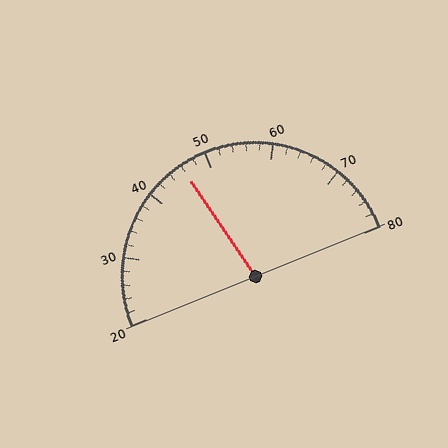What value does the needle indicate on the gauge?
The needle indicates approximately 46.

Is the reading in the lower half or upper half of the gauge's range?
The reading is in the lower half of the range (20 to 80).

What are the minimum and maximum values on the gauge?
The gauge ranges from 20 to 80.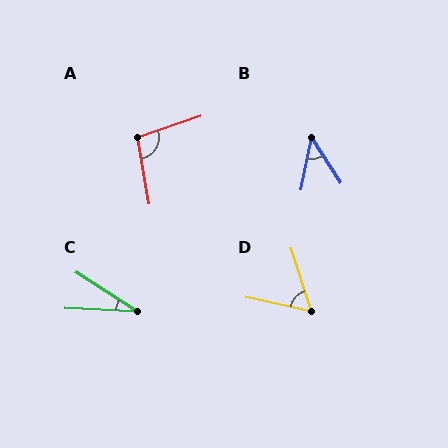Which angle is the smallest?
C, at approximately 30 degrees.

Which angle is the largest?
A, at approximately 99 degrees.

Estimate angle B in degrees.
Approximately 44 degrees.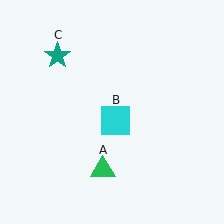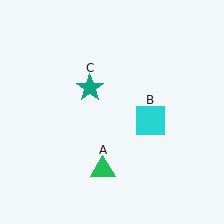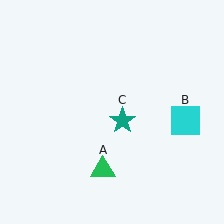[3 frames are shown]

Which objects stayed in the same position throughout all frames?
Green triangle (object A) remained stationary.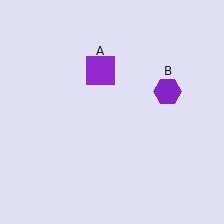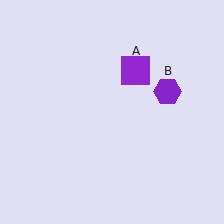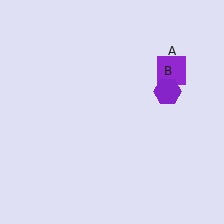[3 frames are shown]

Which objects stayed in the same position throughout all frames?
Purple hexagon (object B) remained stationary.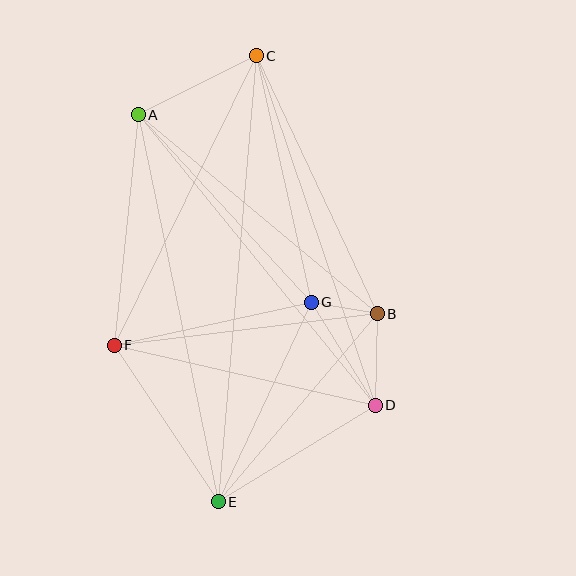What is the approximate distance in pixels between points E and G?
The distance between E and G is approximately 220 pixels.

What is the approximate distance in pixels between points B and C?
The distance between B and C is approximately 285 pixels.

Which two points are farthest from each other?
Points C and E are farthest from each other.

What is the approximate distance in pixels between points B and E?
The distance between B and E is approximately 247 pixels.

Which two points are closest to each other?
Points B and G are closest to each other.